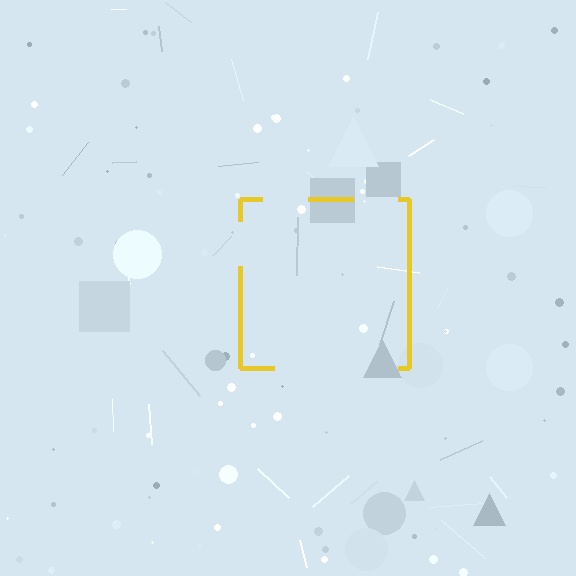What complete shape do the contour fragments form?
The contour fragments form a square.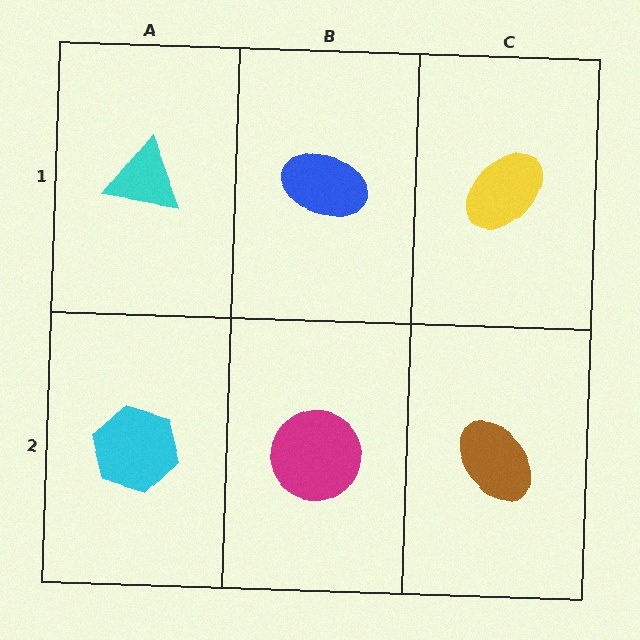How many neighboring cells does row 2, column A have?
2.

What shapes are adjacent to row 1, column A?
A cyan hexagon (row 2, column A), a blue ellipse (row 1, column B).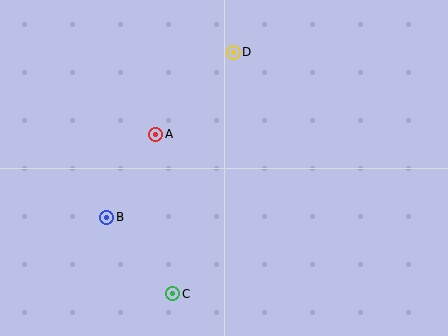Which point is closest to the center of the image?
Point A at (156, 134) is closest to the center.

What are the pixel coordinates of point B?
Point B is at (107, 217).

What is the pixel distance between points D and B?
The distance between D and B is 208 pixels.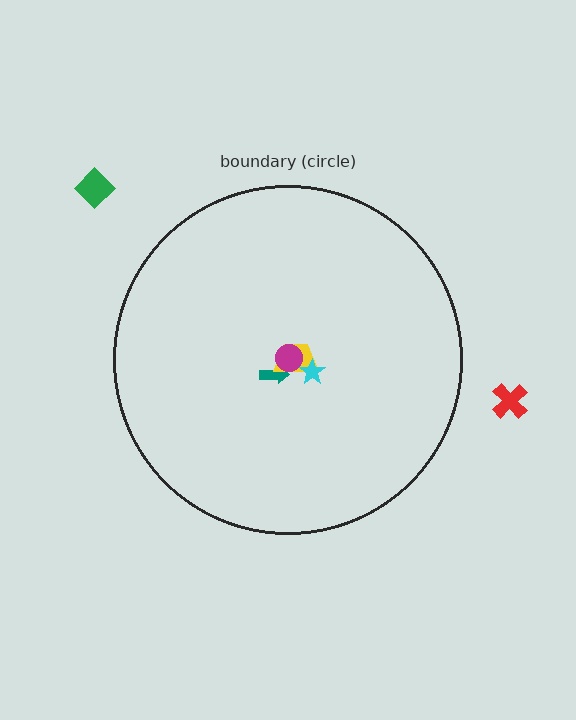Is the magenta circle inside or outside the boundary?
Inside.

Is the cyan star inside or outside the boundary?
Inside.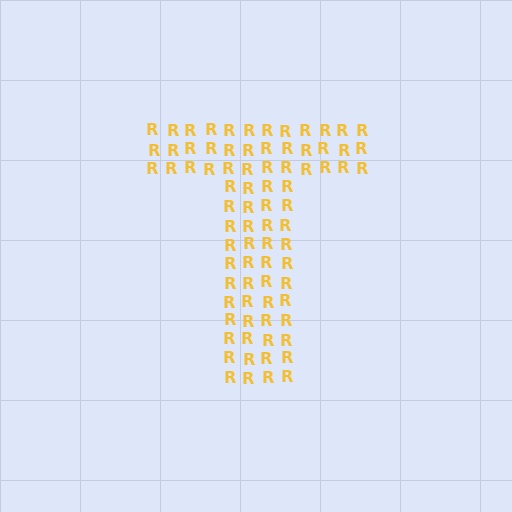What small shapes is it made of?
It is made of small letter R's.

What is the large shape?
The large shape is the letter T.